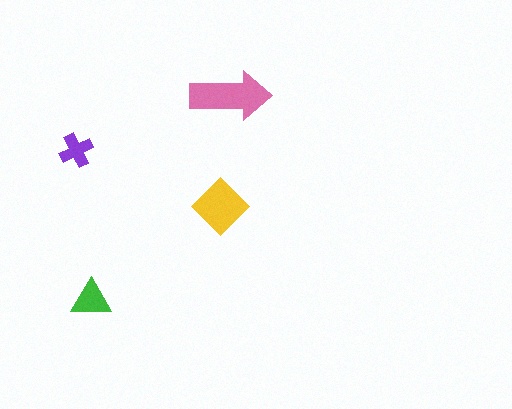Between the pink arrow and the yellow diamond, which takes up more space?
The pink arrow.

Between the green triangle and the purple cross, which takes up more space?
The green triangle.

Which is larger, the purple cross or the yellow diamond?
The yellow diamond.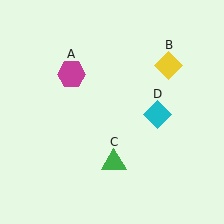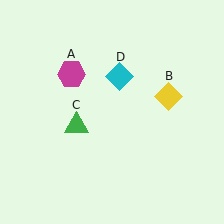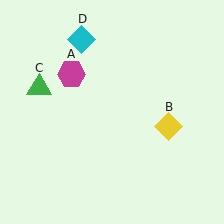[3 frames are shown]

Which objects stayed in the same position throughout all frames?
Magenta hexagon (object A) remained stationary.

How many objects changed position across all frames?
3 objects changed position: yellow diamond (object B), green triangle (object C), cyan diamond (object D).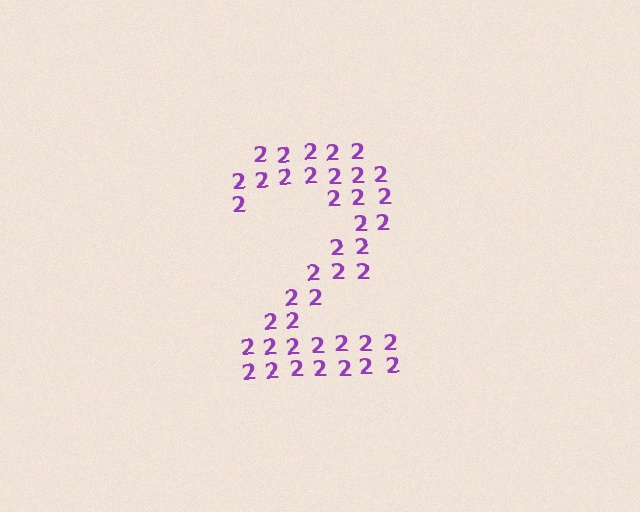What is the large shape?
The large shape is the digit 2.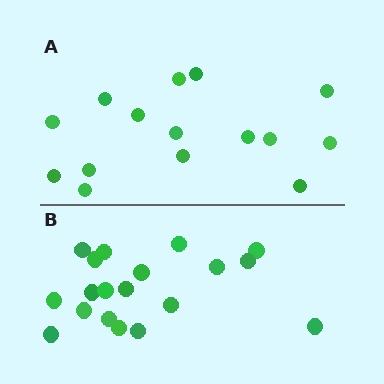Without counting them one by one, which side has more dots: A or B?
Region B (the bottom region) has more dots.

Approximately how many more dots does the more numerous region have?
Region B has about 4 more dots than region A.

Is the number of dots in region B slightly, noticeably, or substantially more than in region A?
Region B has noticeably more, but not dramatically so. The ratio is roughly 1.3 to 1.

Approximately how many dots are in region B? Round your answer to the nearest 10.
About 20 dots. (The exact count is 19, which rounds to 20.)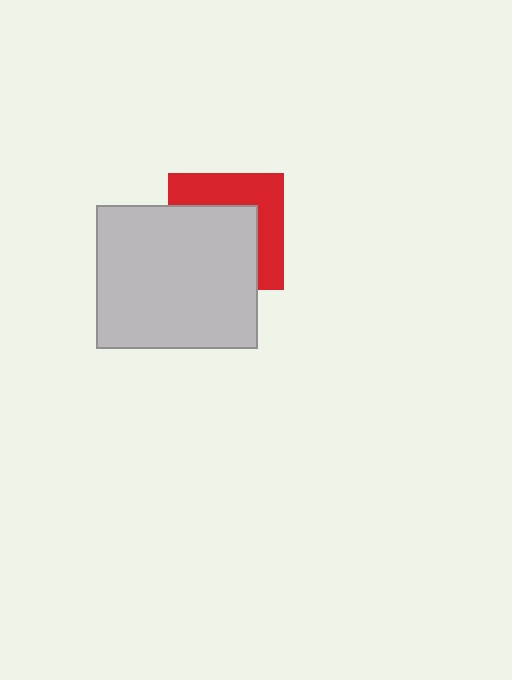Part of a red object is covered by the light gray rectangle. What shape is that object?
It is a square.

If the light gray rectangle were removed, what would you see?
You would see the complete red square.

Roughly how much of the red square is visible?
A small part of it is visible (roughly 44%).